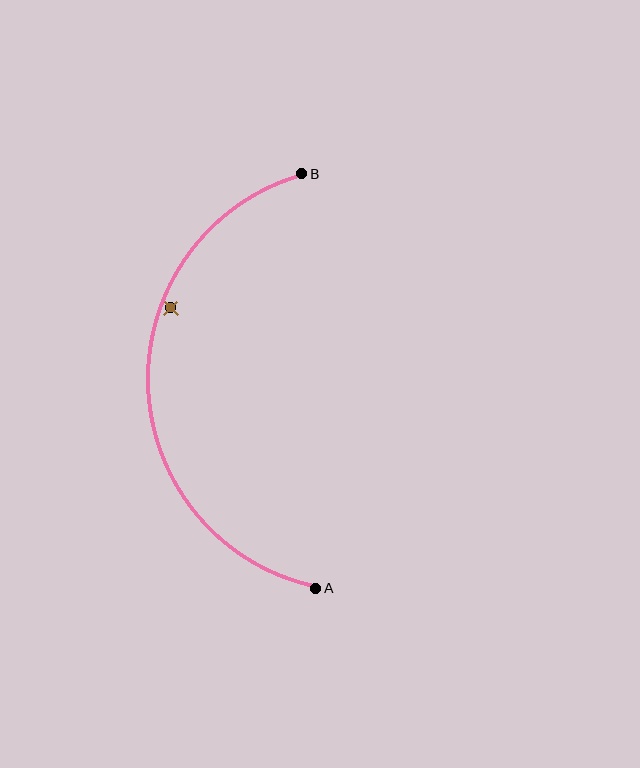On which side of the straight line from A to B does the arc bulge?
The arc bulges to the left of the straight line connecting A and B.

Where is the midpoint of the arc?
The arc midpoint is the point on the curve farthest from the straight line joining A and B. It sits to the left of that line.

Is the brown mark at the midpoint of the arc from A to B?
No — the brown mark does not lie on the arc at all. It sits slightly inside the curve.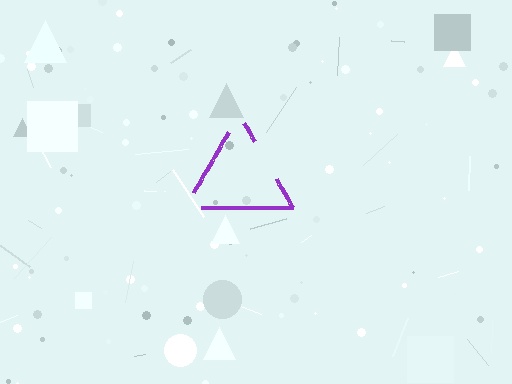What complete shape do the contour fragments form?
The contour fragments form a triangle.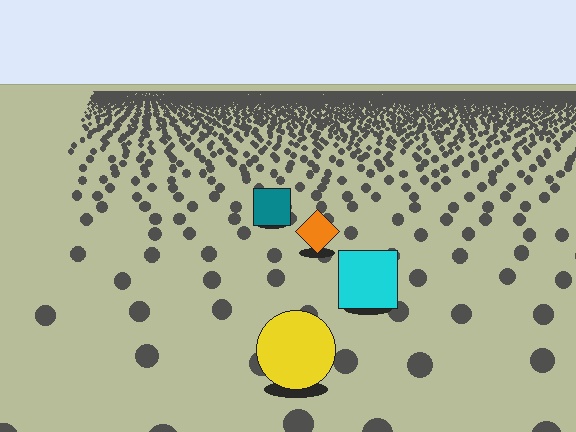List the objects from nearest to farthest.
From nearest to farthest: the yellow circle, the cyan square, the orange diamond, the teal square.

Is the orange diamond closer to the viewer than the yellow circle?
No. The yellow circle is closer — you can tell from the texture gradient: the ground texture is coarser near it.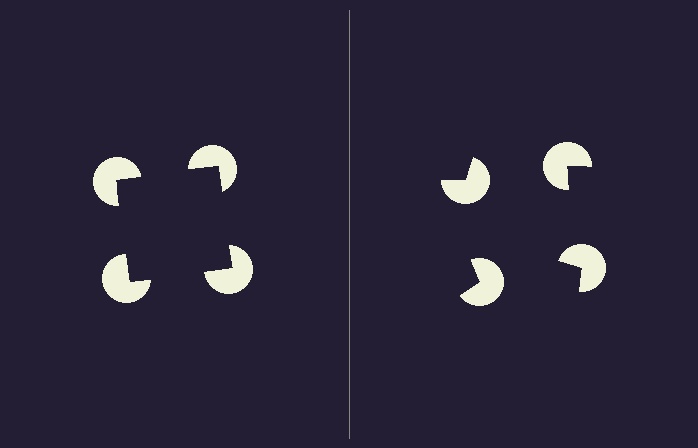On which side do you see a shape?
An illusory square appears on the left side. On the right side the wedge cuts are rotated, so no coherent shape forms.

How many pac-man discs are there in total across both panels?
8 — 4 on each side.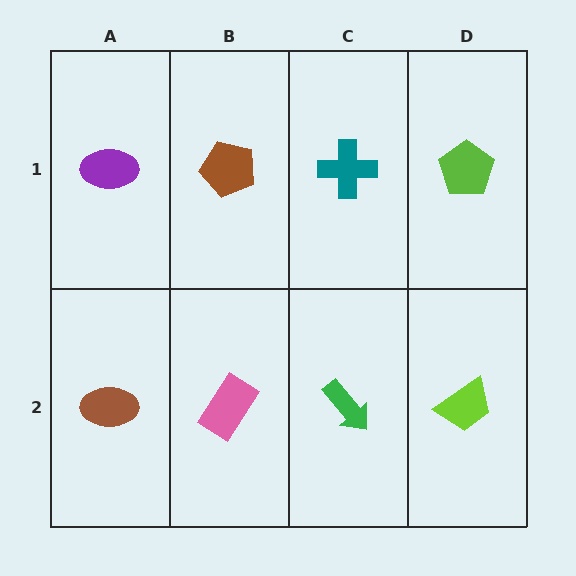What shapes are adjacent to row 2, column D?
A lime pentagon (row 1, column D), a green arrow (row 2, column C).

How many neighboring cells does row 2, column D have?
2.